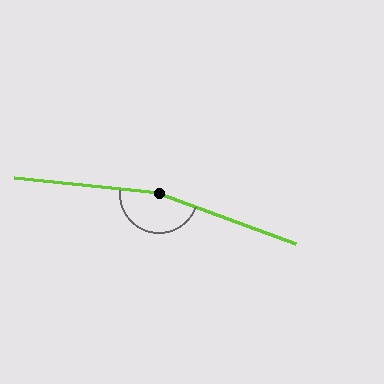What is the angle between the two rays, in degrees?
Approximately 166 degrees.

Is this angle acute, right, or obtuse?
It is obtuse.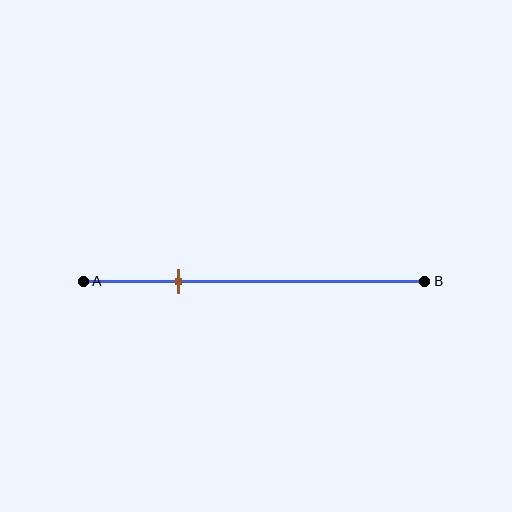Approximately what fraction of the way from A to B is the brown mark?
The brown mark is approximately 30% of the way from A to B.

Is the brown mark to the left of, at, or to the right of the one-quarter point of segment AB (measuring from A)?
The brown mark is approximately at the one-quarter point of segment AB.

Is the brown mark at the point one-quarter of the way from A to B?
Yes, the mark is approximately at the one-quarter point.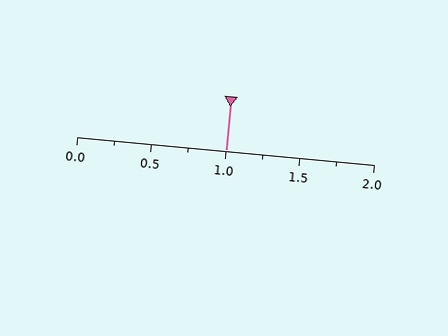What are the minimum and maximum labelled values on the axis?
The axis runs from 0.0 to 2.0.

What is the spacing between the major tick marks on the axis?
The major ticks are spaced 0.5 apart.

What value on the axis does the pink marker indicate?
The marker indicates approximately 1.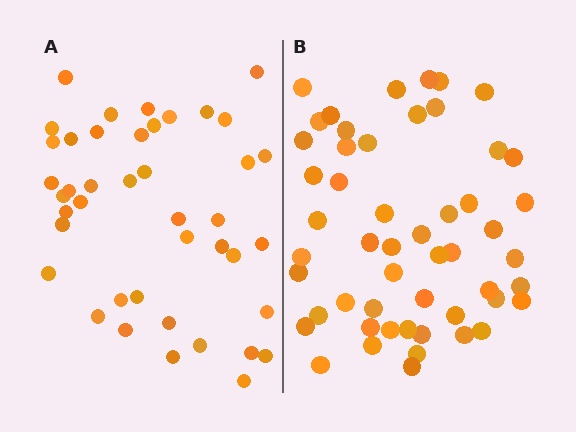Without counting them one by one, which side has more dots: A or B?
Region B (the right region) has more dots.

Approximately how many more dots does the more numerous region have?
Region B has roughly 10 or so more dots than region A.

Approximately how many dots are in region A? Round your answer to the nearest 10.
About 40 dots. (The exact count is 42, which rounds to 40.)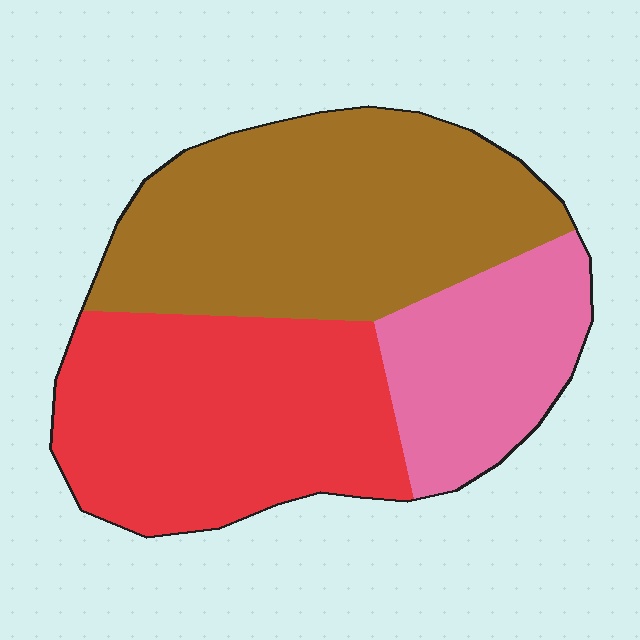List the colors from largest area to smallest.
From largest to smallest: brown, red, pink.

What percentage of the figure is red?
Red covers 37% of the figure.